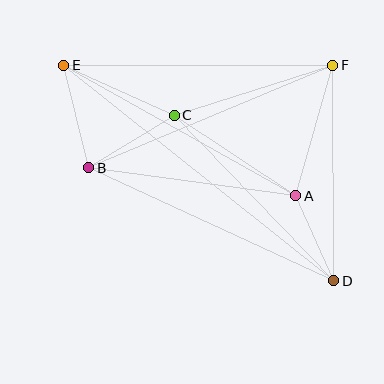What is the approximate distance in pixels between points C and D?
The distance between C and D is approximately 230 pixels.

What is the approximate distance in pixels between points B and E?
The distance between B and E is approximately 105 pixels.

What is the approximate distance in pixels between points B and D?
The distance between B and D is approximately 270 pixels.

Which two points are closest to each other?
Points A and D are closest to each other.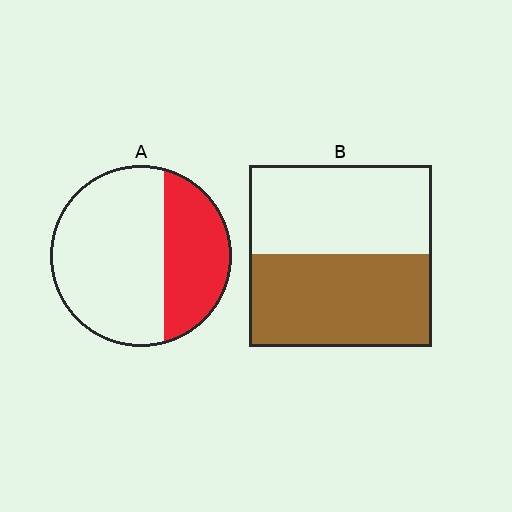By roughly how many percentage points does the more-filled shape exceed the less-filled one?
By roughly 15 percentage points (B over A).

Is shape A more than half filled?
No.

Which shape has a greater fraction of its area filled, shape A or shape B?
Shape B.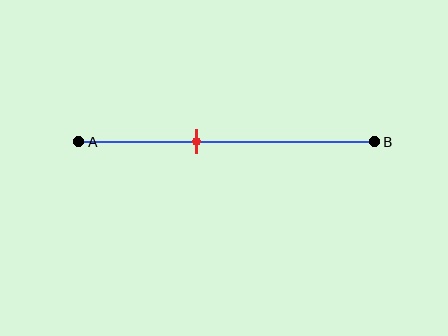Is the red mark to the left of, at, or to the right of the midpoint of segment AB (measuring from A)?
The red mark is to the left of the midpoint of segment AB.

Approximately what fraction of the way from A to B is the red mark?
The red mark is approximately 40% of the way from A to B.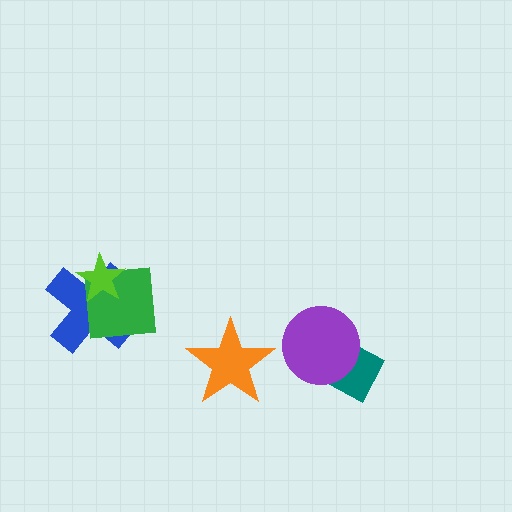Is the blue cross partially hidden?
Yes, it is partially covered by another shape.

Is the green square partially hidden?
Yes, it is partially covered by another shape.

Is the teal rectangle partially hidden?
Yes, it is partially covered by another shape.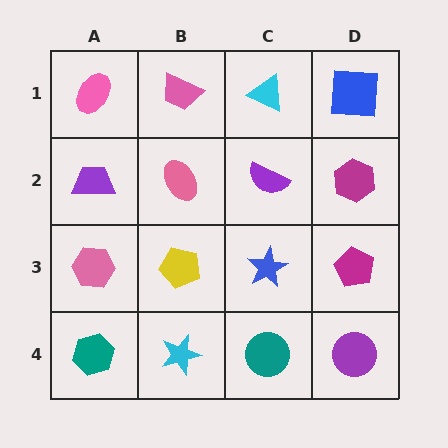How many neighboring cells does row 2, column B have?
4.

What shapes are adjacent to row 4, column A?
A pink hexagon (row 3, column A), a cyan star (row 4, column B).